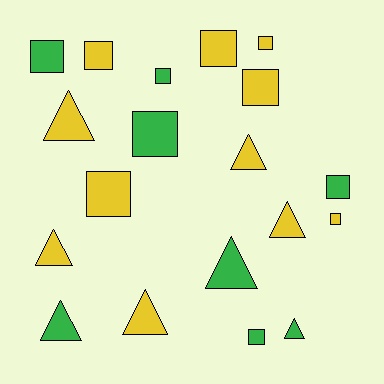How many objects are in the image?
There are 19 objects.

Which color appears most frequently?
Yellow, with 11 objects.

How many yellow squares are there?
There are 6 yellow squares.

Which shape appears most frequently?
Square, with 11 objects.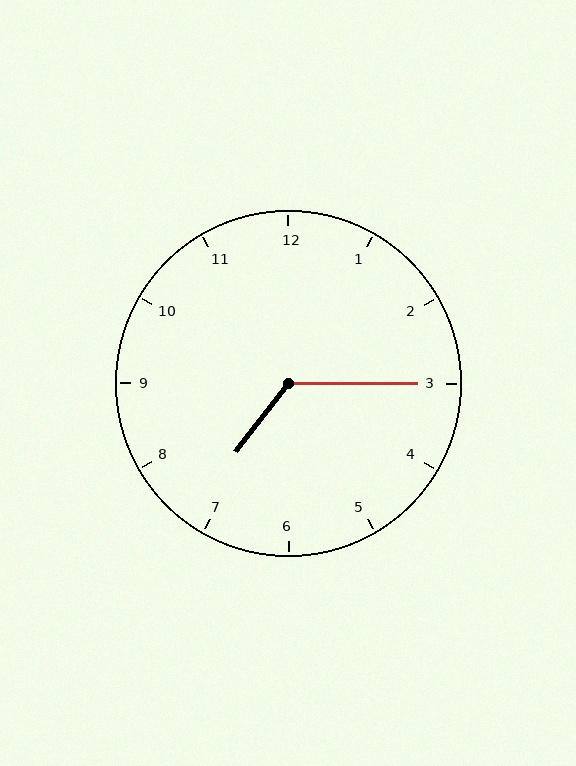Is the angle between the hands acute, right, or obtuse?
It is obtuse.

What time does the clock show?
7:15.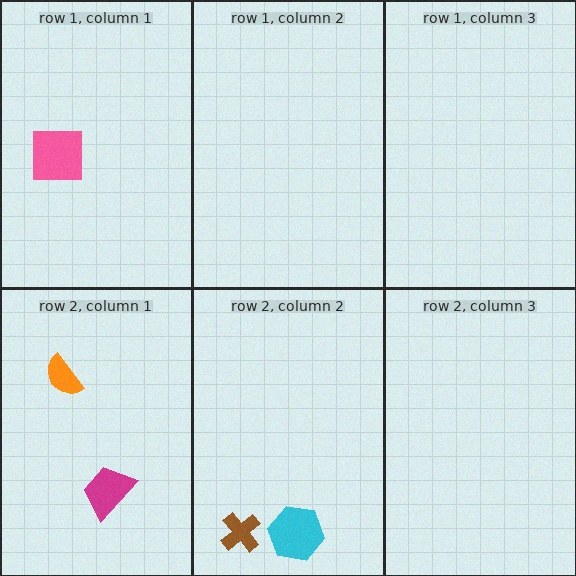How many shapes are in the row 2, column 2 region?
2.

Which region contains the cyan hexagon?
The row 2, column 2 region.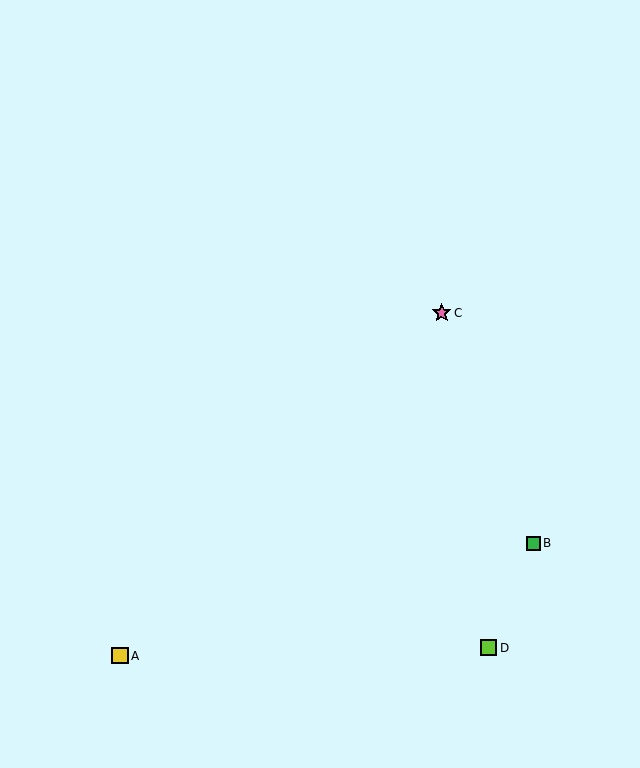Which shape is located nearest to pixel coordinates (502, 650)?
The lime square (labeled D) at (489, 648) is nearest to that location.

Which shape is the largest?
The pink star (labeled C) is the largest.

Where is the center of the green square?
The center of the green square is at (533, 543).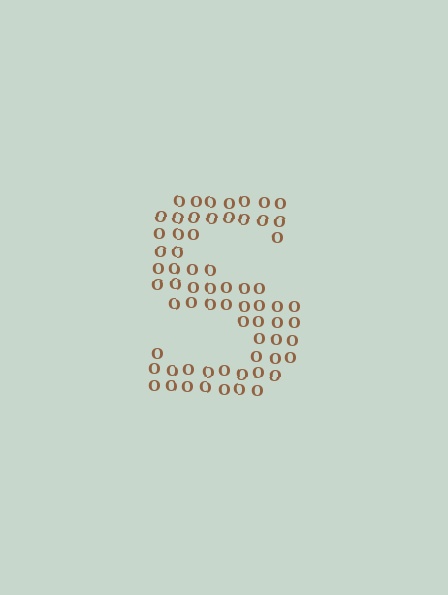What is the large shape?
The large shape is the letter S.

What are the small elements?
The small elements are letter O's.